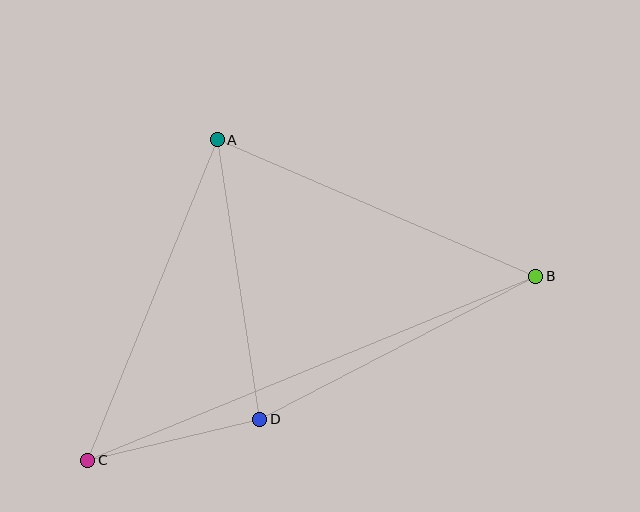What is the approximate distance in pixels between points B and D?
The distance between B and D is approximately 311 pixels.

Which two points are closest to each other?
Points C and D are closest to each other.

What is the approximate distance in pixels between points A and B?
The distance between A and B is approximately 347 pixels.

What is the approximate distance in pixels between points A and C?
The distance between A and C is approximately 346 pixels.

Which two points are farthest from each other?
Points B and C are farthest from each other.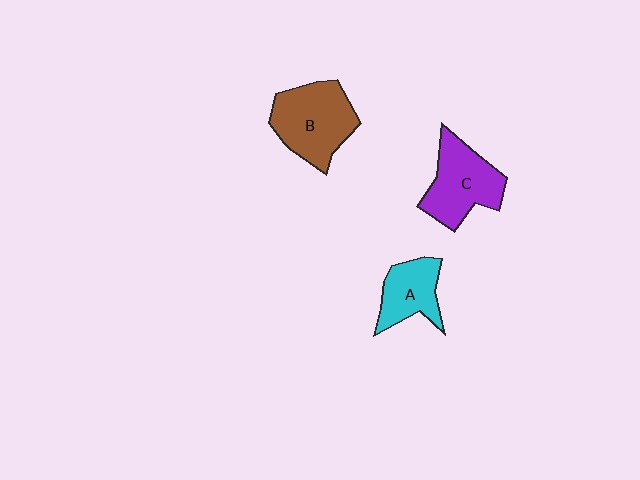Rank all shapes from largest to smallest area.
From largest to smallest: B (brown), C (purple), A (cyan).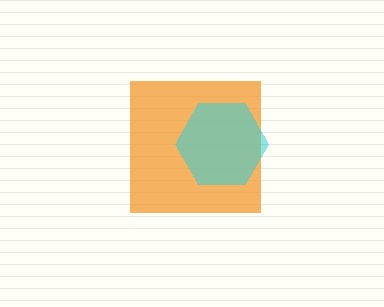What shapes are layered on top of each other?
The layered shapes are: an orange square, a cyan hexagon.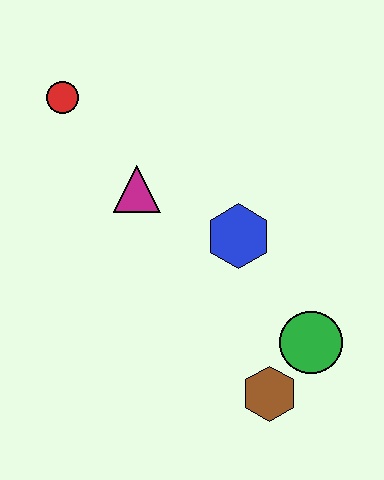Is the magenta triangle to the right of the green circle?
No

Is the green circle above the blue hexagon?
No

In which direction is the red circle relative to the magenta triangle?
The red circle is above the magenta triangle.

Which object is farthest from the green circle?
The red circle is farthest from the green circle.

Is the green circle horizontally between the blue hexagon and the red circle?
No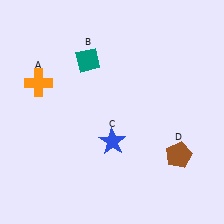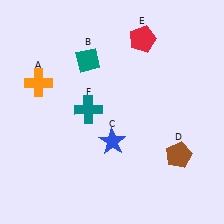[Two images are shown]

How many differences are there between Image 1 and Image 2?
There are 2 differences between the two images.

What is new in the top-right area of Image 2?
A red pentagon (E) was added in the top-right area of Image 2.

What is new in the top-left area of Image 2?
A teal cross (F) was added in the top-left area of Image 2.